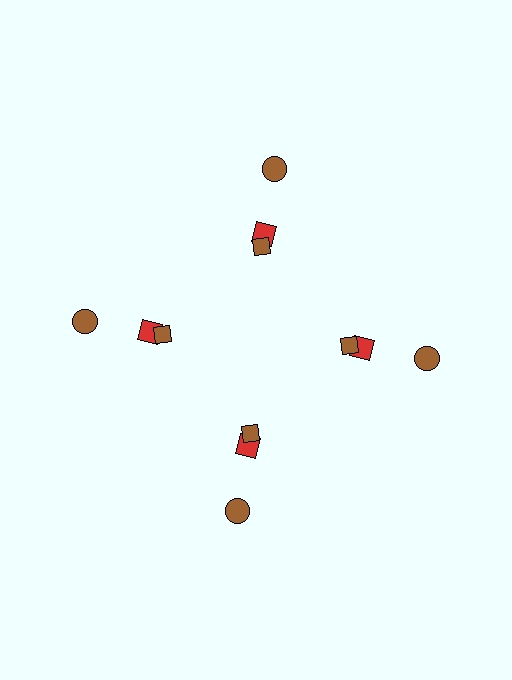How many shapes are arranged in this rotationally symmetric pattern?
There are 12 shapes, arranged in 4 groups of 3.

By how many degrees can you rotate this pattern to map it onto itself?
The pattern maps onto itself every 90 degrees of rotation.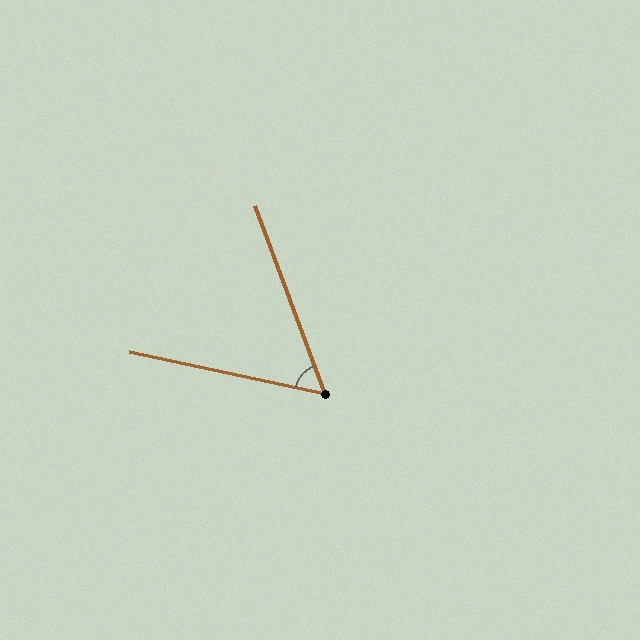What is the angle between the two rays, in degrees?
Approximately 58 degrees.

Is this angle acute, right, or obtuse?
It is acute.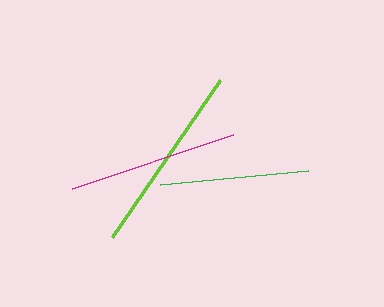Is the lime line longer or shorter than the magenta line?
The lime line is longer than the magenta line.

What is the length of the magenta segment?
The magenta segment is approximately 169 pixels long.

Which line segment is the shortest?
The green line is the shortest at approximately 148 pixels.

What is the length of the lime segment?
The lime segment is approximately 191 pixels long.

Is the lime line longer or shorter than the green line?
The lime line is longer than the green line.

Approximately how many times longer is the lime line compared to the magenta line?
The lime line is approximately 1.1 times the length of the magenta line.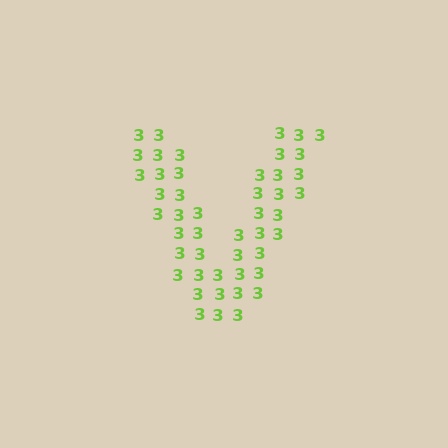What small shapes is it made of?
It is made of small digit 3's.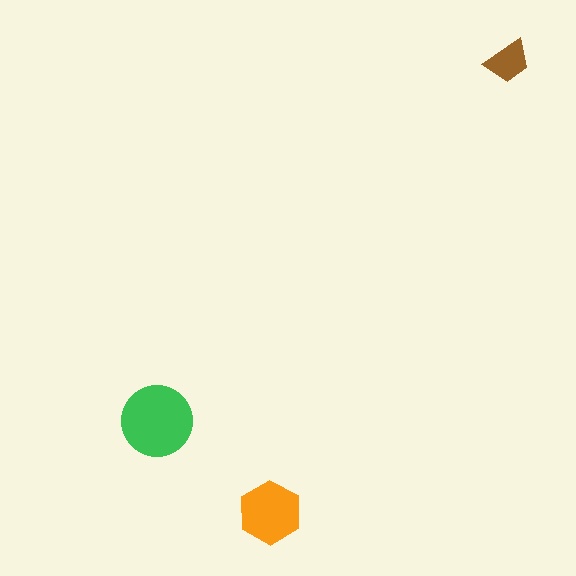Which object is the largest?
The green circle.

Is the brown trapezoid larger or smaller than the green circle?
Smaller.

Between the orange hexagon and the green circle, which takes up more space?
The green circle.